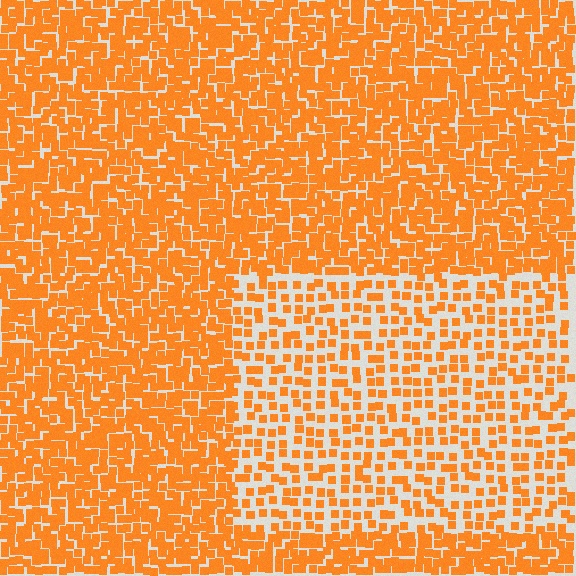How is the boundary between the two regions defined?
The boundary is defined by a change in element density (approximately 2.1x ratio). All elements are the same color, size, and shape.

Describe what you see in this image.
The image contains small orange elements arranged at two different densities. A rectangle-shaped region is visible where the elements are less densely packed than the surrounding area.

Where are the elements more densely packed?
The elements are more densely packed outside the rectangle boundary.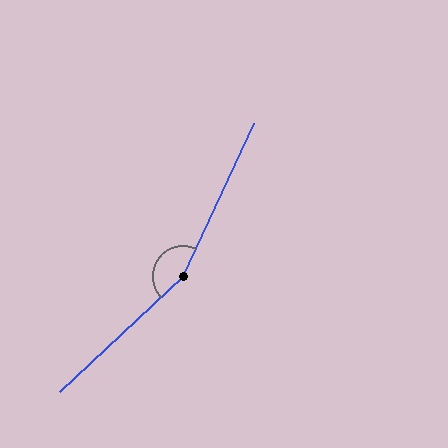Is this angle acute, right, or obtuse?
It is obtuse.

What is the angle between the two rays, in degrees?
Approximately 158 degrees.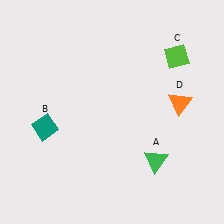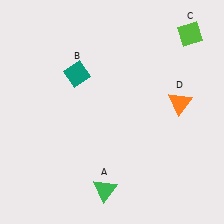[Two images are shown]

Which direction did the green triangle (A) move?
The green triangle (A) moved left.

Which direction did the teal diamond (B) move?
The teal diamond (B) moved up.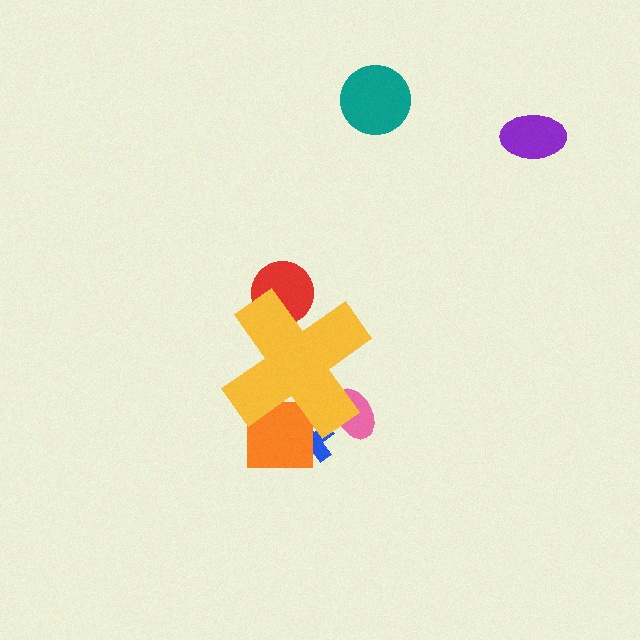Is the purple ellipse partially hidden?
No, the purple ellipse is fully visible.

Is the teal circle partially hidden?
No, the teal circle is fully visible.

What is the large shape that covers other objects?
A yellow cross.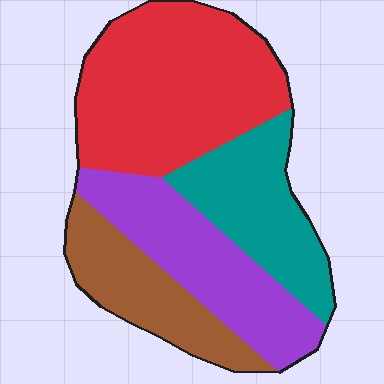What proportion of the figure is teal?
Teal takes up about one fifth (1/5) of the figure.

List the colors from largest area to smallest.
From largest to smallest: red, purple, teal, brown.